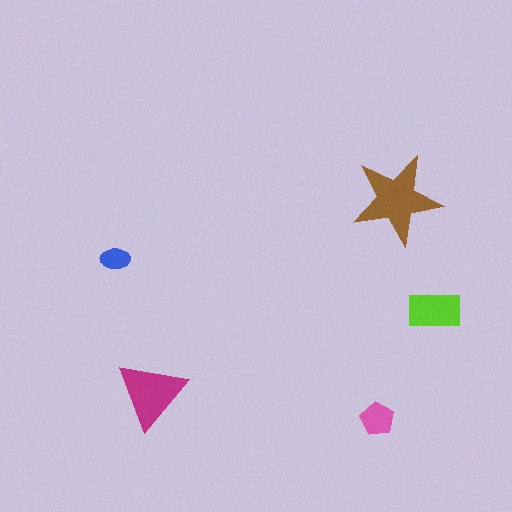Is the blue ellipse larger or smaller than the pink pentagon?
Smaller.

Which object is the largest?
The brown star.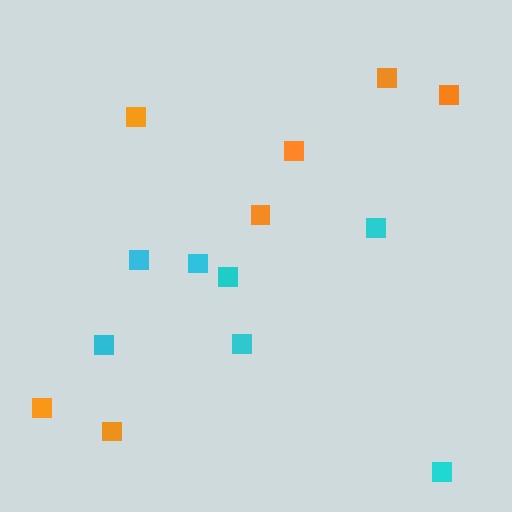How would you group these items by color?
There are 2 groups: one group of cyan squares (7) and one group of orange squares (7).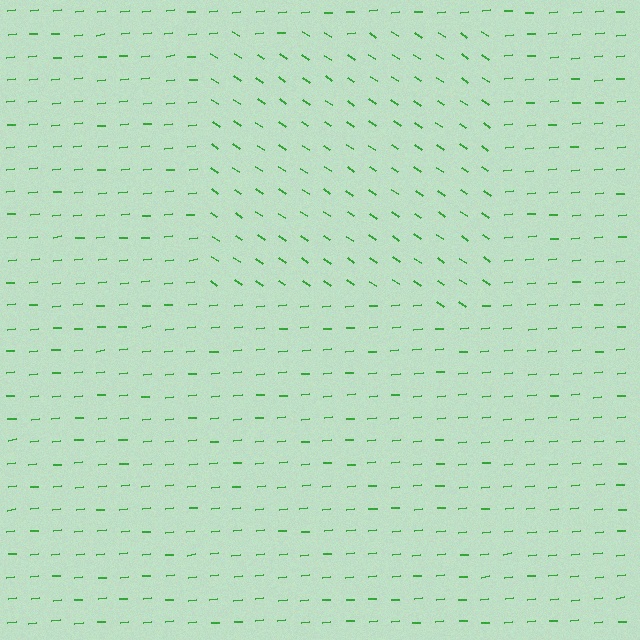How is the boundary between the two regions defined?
The boundary is defined purely by a change in line orientation (approximately 40 degrees difference). All lines are the same color and thickness.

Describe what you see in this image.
The image is filled with small green line segments. A rectangle region in the image has lines oriented differently from the surrounding lines, creating a visible texture boundary.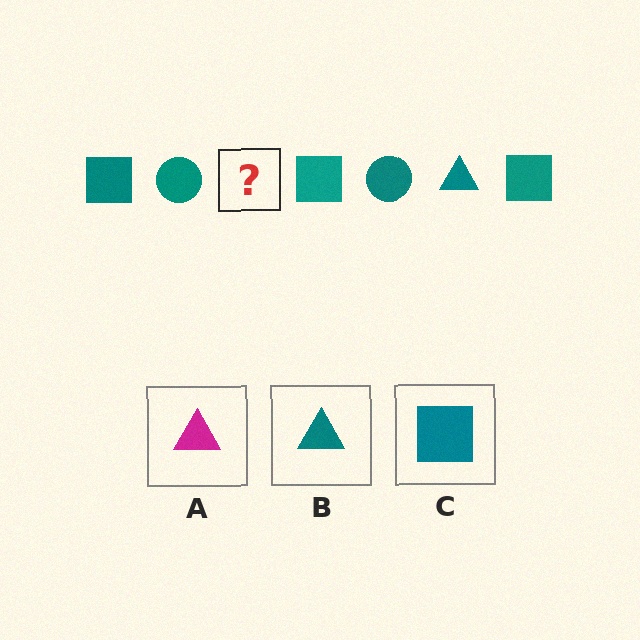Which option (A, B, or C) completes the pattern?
B.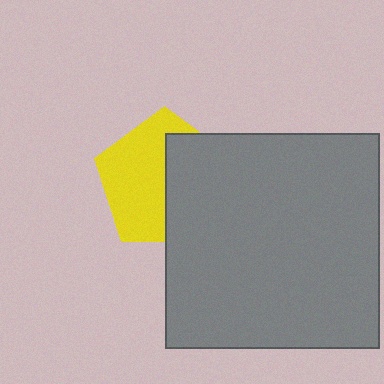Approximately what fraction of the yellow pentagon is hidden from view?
Roughly 46% of the yellow pentagon is hidden behind the gray square.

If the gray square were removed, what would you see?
You would see the complete yellow pentagon.